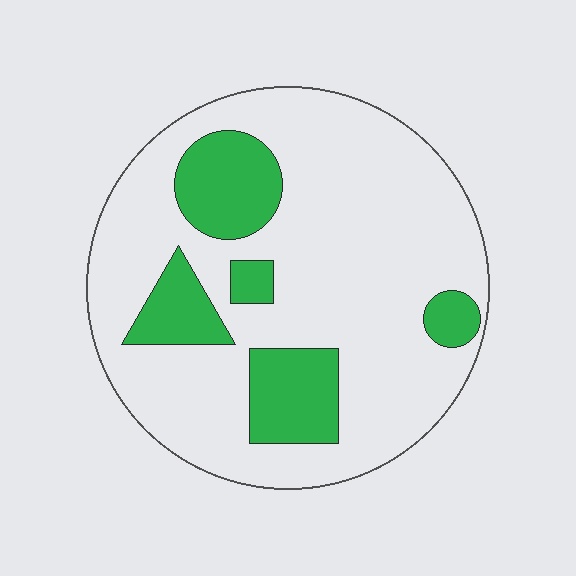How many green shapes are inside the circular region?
5.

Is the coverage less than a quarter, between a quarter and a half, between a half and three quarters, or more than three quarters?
Less than a quarter.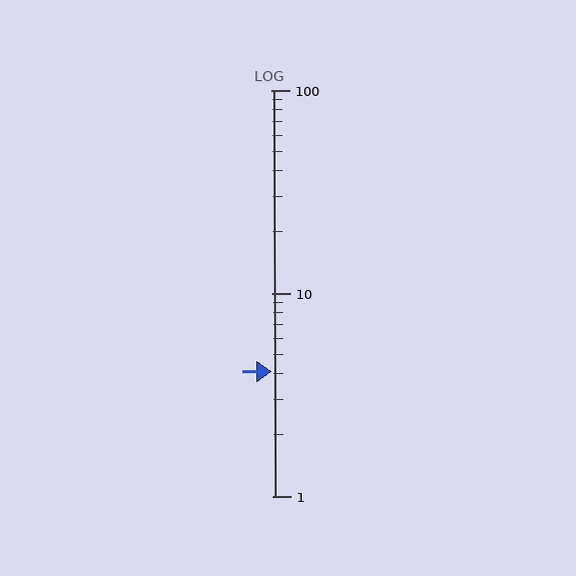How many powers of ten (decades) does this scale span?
The scale spans 2 decades, from 1 to 100.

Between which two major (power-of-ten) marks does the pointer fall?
The pointer is between 1 and 10.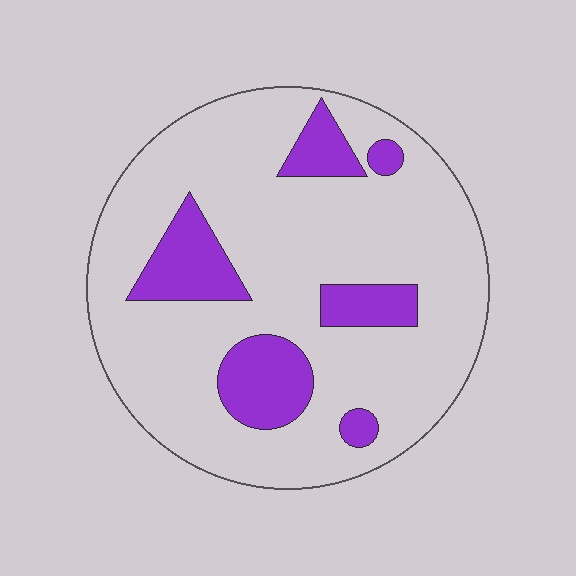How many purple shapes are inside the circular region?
6.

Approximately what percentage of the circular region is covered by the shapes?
Approximately 20%.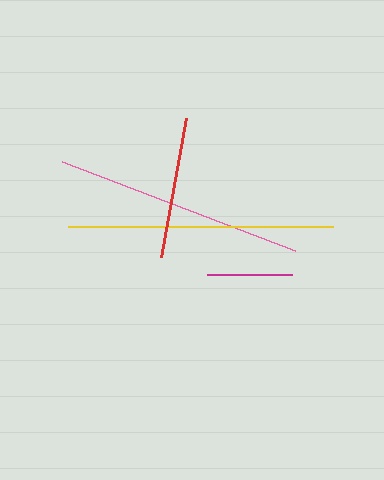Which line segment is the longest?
The yellow line is the longest at approximately 265 pixels.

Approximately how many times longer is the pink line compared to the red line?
The pink line is approximately 1.8 times the length of the red line.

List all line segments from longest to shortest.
From longest to shortest: yellow, pink, red, magenta.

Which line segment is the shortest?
The magenta line is the shortest at approximately 85 pixels.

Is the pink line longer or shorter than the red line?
The pink line is longer than the red line.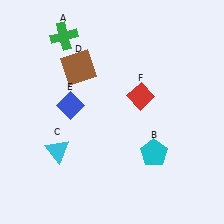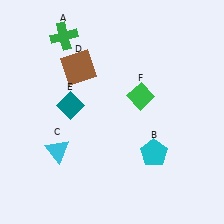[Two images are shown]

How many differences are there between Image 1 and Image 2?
There are 2 differences between the two images.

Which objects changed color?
E changed from blue to teal. F changed from red to green.